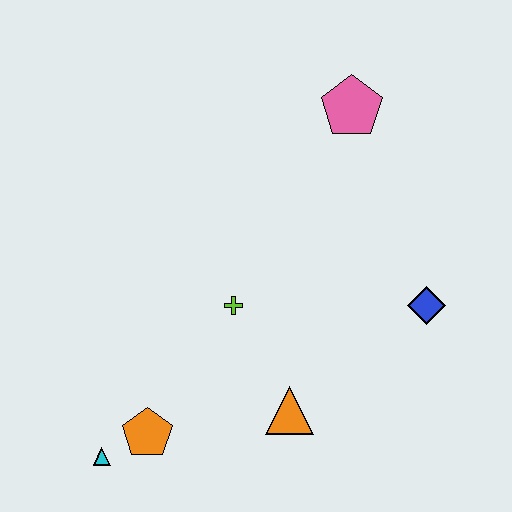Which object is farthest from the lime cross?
The pink pentagon is farthest from the lime cross.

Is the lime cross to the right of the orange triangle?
No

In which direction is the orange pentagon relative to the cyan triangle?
The orange pentagon is to the right of the cyan triangle.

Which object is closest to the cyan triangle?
The orange pentagon is closest to the cyan triangle.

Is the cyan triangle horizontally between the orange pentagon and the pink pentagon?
No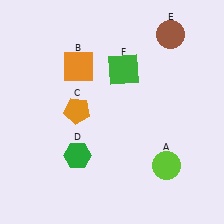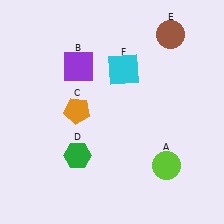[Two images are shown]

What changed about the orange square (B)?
In Image 1, B is orange. In Image 2, it changed to purple.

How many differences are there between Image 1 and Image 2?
There are 2 differences between the two images.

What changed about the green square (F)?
In Image 1, F is green. In Image 2, it changed to cyan.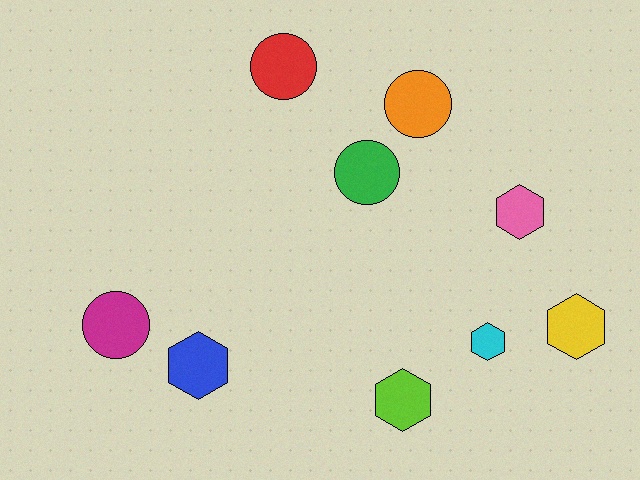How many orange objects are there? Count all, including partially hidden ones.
There is 1 orange object.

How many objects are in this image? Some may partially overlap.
There are 9 objects.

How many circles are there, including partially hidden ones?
There are 4 circles.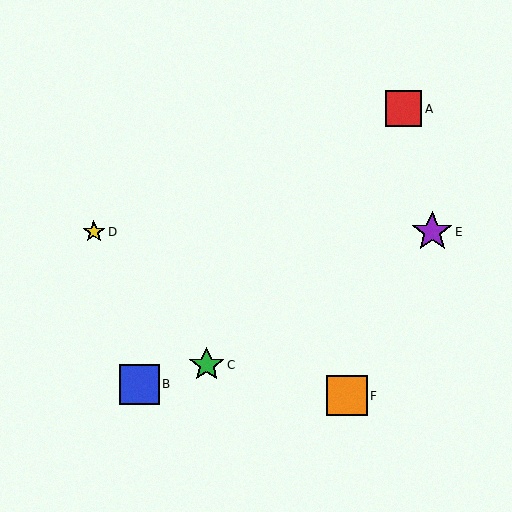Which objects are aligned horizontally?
Objects D, E are aligned horizontally.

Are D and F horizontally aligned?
No, D is at y≈232 and F is at y≈396.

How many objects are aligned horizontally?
2 objects (D, E) are aligned horizontally.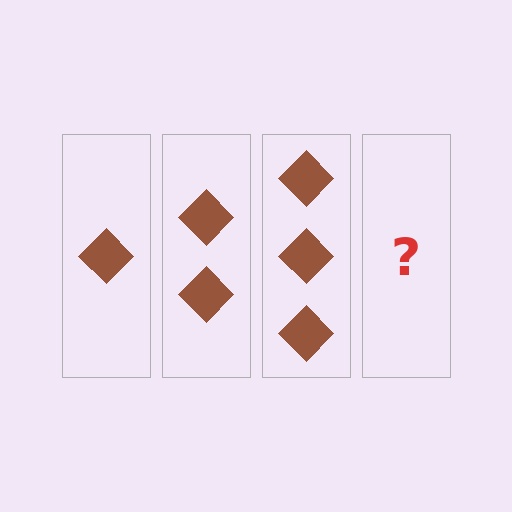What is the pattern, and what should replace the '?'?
The pattern is that each step adds one more diamond. The '?' should be 4 diamonds.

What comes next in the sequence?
The next element should be 4 diamonds.